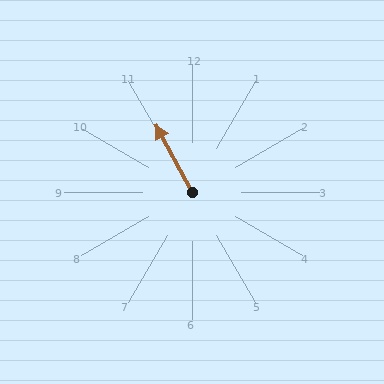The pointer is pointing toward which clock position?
Roughly 11 o'clock.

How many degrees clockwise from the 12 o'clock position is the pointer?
Approximately 331 degrees.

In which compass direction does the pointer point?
Northwest.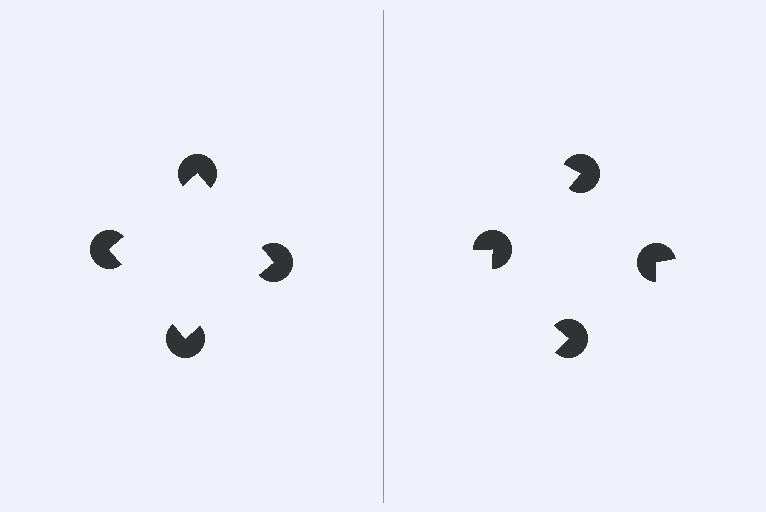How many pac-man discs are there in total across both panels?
8 — 4 on each side.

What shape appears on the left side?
An illusory square.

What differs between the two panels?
The pac-man discs are positioned identically on both sides; only the wedge orientations differ. On the left they align to a square; on the right they are misaligned.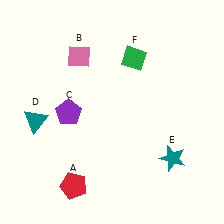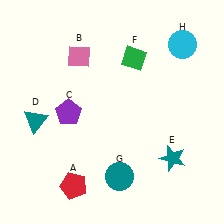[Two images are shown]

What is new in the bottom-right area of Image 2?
A teal circle (G) was added in the bottom-right area of Image 2.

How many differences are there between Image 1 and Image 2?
There are 2 differences between the two images.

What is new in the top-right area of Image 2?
A cyan circle (H) was added in the top-right area of Image 2.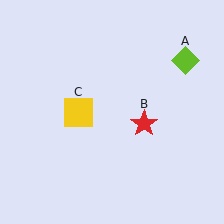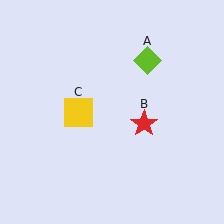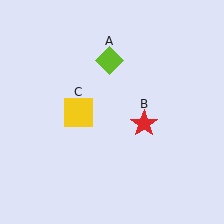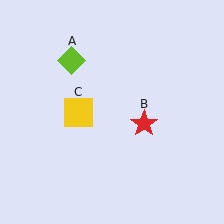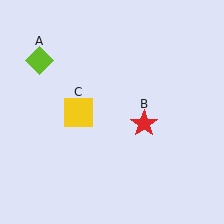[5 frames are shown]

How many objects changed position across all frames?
1 object changed position: lime diamond (object A).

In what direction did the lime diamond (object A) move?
The lime diamond (object A) moved left.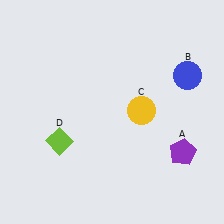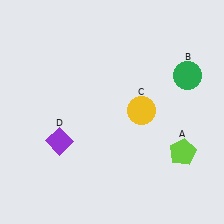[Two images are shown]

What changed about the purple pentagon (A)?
In Image 1, A is purple. In Image 2, it changed to lime.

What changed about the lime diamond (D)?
In Image 1, D is lime. In Image 2, it changed to purple.